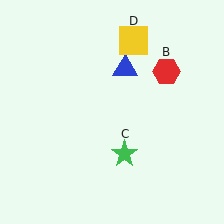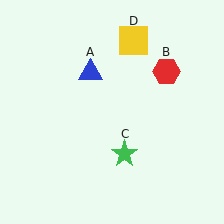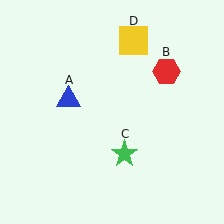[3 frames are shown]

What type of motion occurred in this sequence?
The blue triangle (object A) rotated counterclockwise around the center of the scene.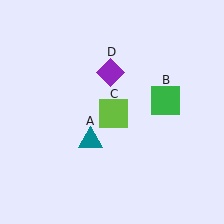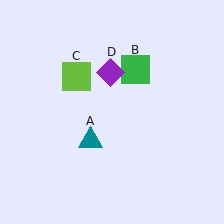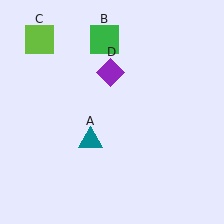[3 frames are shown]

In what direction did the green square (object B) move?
The green square (object B) moved up and to the left.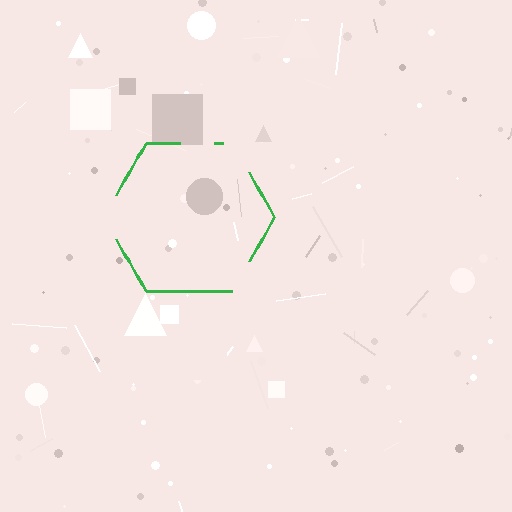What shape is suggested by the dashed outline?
The dashed outline suggests a hexagon.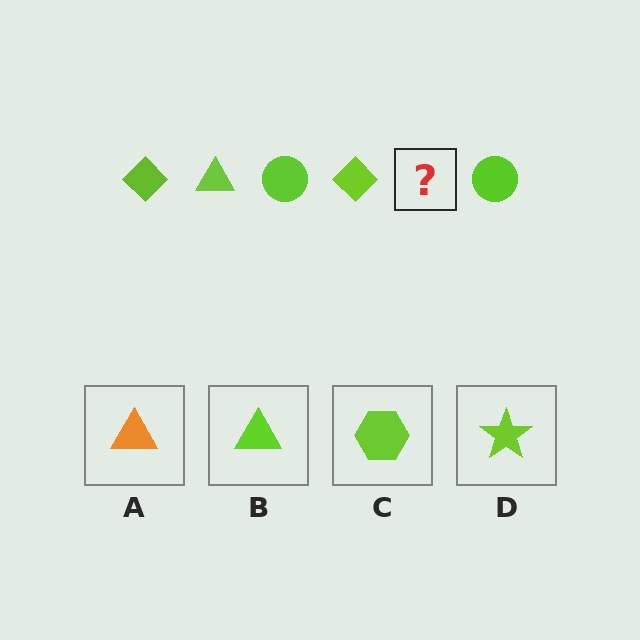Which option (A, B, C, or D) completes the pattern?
B.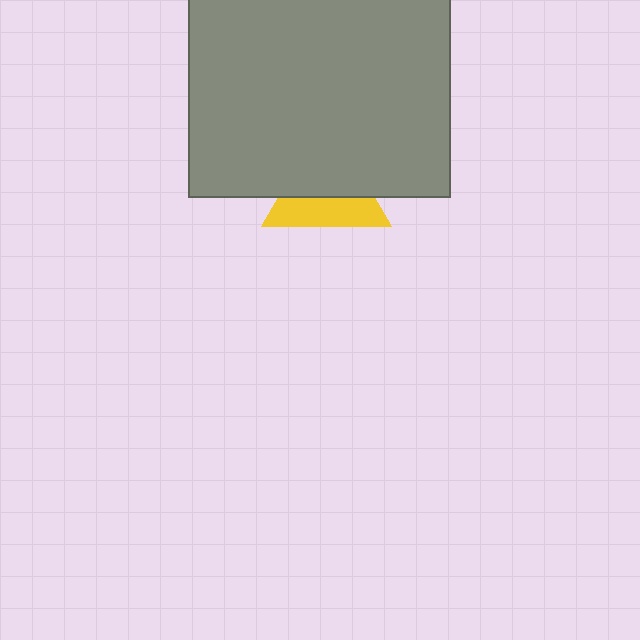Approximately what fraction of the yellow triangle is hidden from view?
Roughly 54% of the yellow triangle is hidden behind the gray square.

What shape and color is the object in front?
The object in front is a gray square.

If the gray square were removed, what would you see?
You would see the complete yellow triangle.